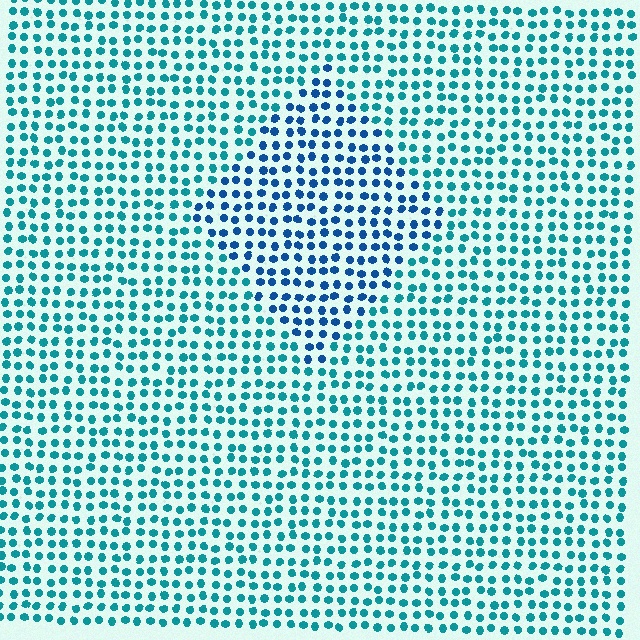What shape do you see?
I see a diamond.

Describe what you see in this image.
The image is filled with small teal elements in a uniform arrangement. A diamond-shaped region is visible where the elements are tinted to a slightly different hue, forming a subtle color boundary.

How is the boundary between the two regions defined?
The boundary is defined purely by a slight shift in hue (about 31 degrees). Spacing, size, and orientation are identical on both sides.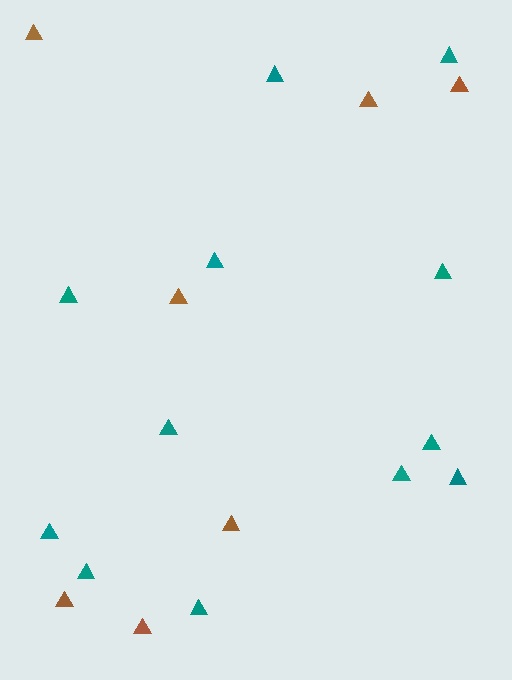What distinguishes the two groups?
There are 2 groups: one group of brown triangles (7) and one group of teal triangles (12).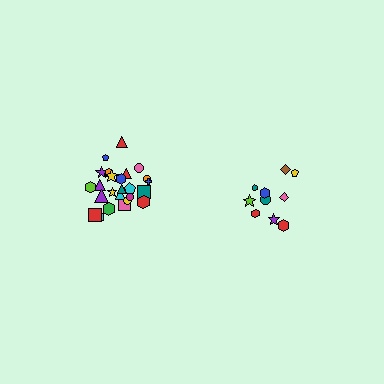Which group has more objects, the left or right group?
The left group.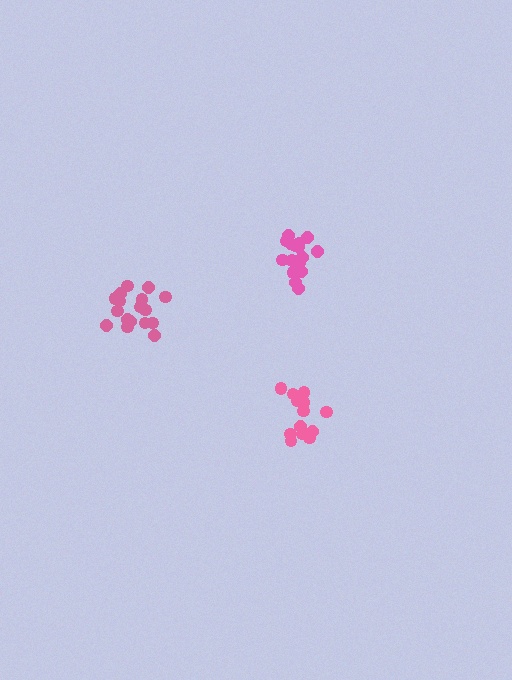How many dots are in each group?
Group 1: 17 dots, Group 2: 13 dots, Group 3: 18 dots (48 total).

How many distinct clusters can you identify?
There are 3 distinct clusters.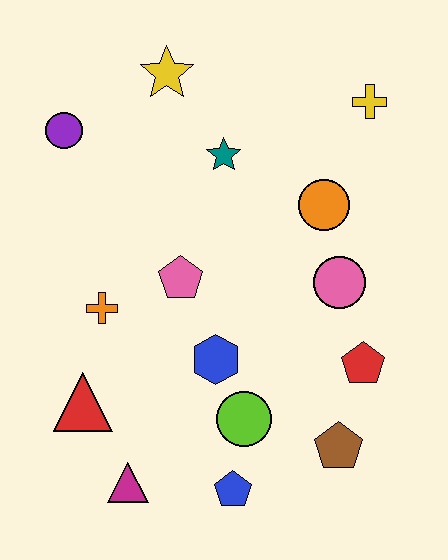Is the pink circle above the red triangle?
Yes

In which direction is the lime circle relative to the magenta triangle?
The lime circle is to the right of the magenta triangle.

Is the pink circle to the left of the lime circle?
No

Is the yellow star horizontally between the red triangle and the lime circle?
Yes